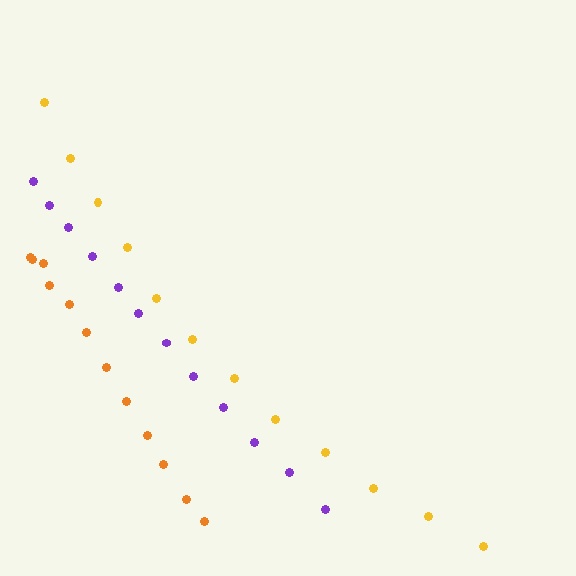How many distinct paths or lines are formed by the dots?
There are 3 distinct paths.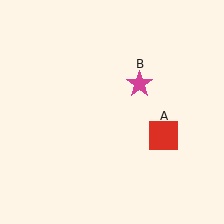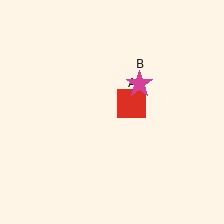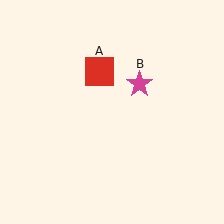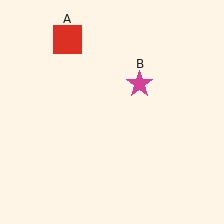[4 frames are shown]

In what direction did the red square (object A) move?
The red square (object A) moved up and to the left.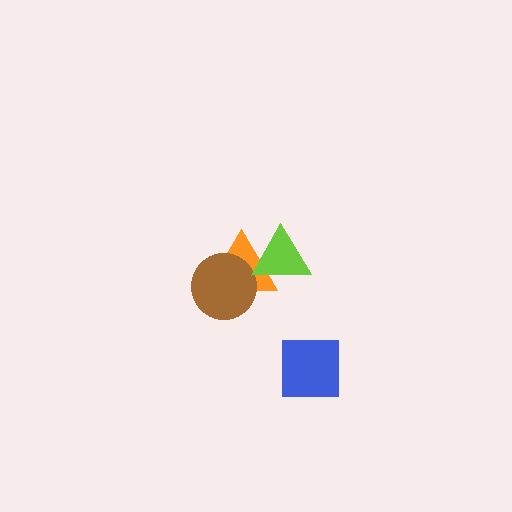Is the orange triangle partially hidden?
Yes, it is partially covered by another shape.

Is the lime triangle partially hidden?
No, no other shape covers it.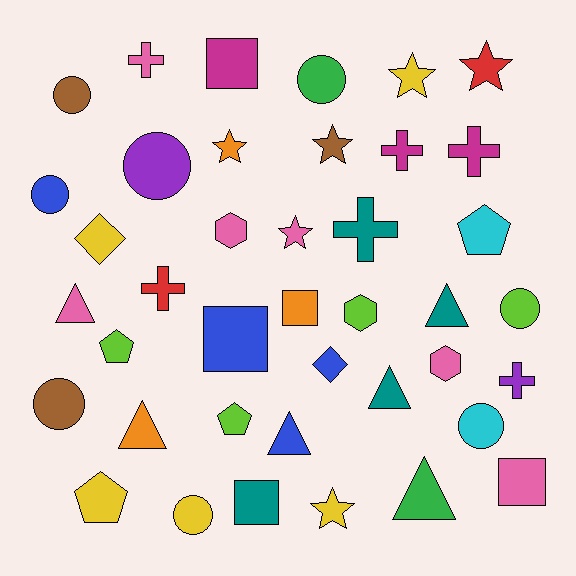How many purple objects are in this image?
There are 2 purple objects.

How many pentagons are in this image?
There are 4 pentagons.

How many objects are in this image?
There are 40 objects.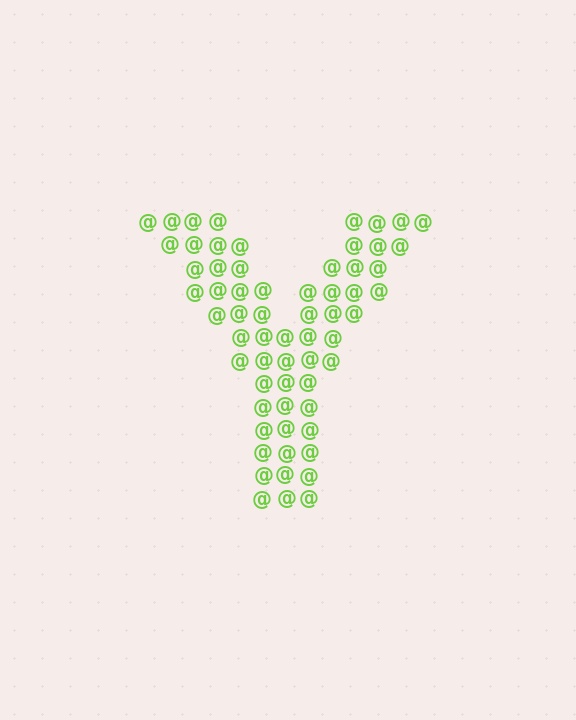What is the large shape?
The large shape is the letter Y.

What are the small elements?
The small elements are at signs.